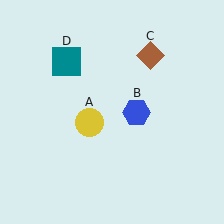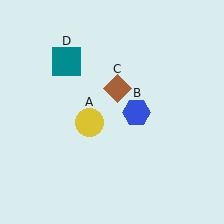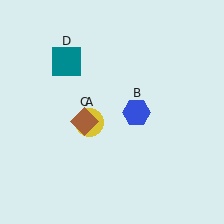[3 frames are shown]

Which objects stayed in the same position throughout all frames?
Yellow circle (object A) and blue hexagon (object B) and teal square (object D) remained stationary.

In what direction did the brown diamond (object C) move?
The brown diamond (object C) moved down and to the left.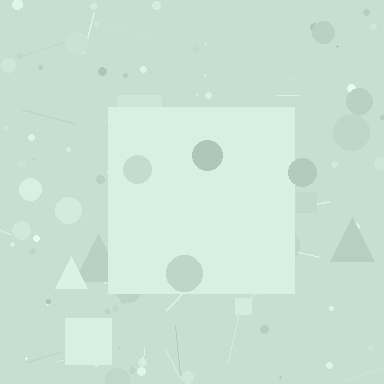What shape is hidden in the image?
A square is hidden in the image.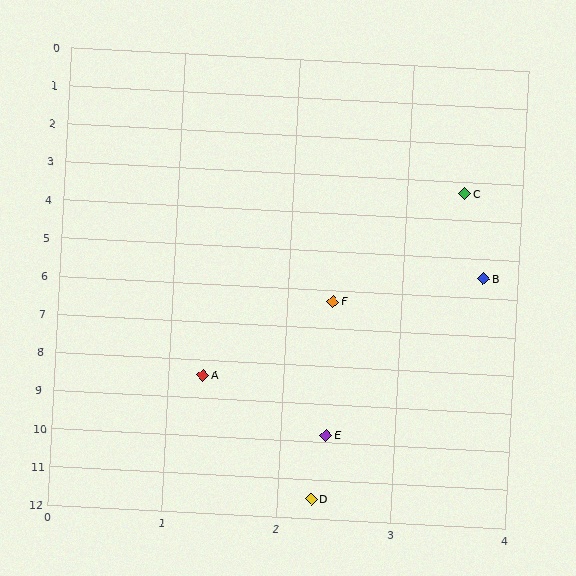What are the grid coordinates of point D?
Point D is at approximately (2.3, 11.5).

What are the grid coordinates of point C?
Point C is at approximately (3.5, 3.3).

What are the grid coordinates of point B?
Point B is at approximately (3.7, 5.5).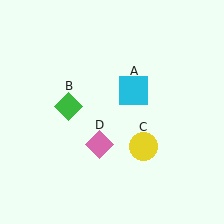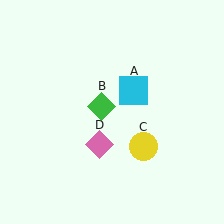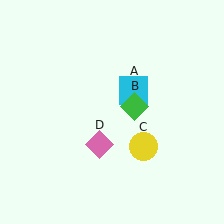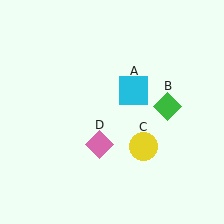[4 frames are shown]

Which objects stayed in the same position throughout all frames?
Cyan square (object A) and yellow circle (object C) and pink diamond (object D) remained stationary.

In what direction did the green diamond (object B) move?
The green diamond (object B) moved right.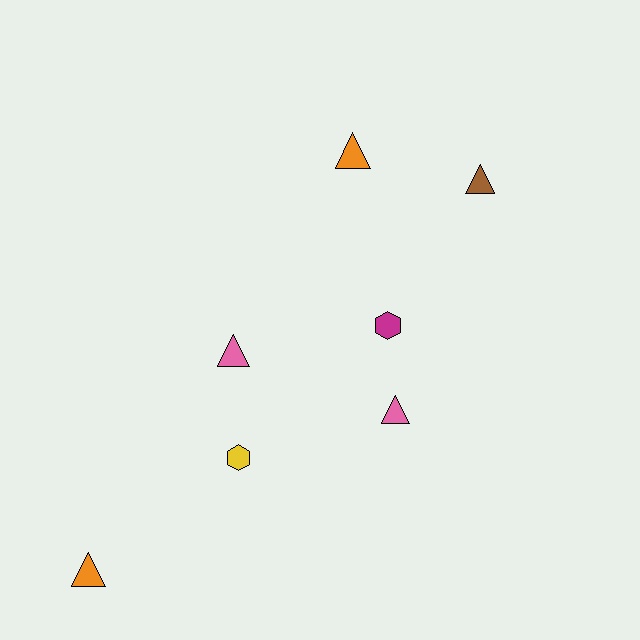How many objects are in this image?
There are 7 objects.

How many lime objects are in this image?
There are no lime objects.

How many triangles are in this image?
There are 5 triangles.